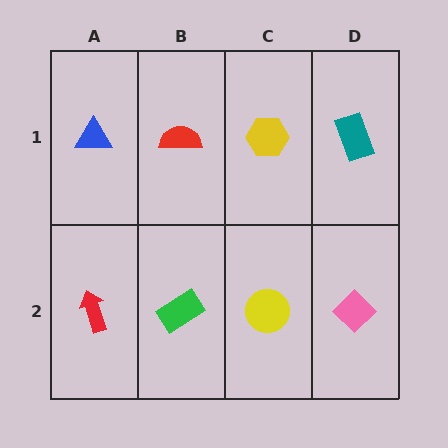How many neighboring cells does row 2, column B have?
3.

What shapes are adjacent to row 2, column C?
A yellow hexagon (row 1, column C), a green rectangle (row 2, column B), a pink diamond (row 2, column D).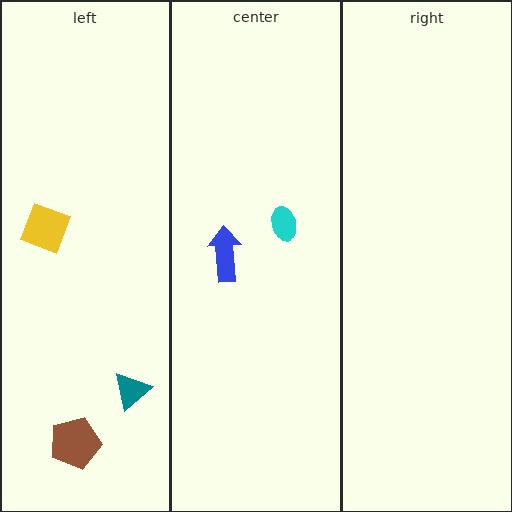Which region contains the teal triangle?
The left region.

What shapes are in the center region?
The cyan ellipse, the blue arrow.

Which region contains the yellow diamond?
The left region.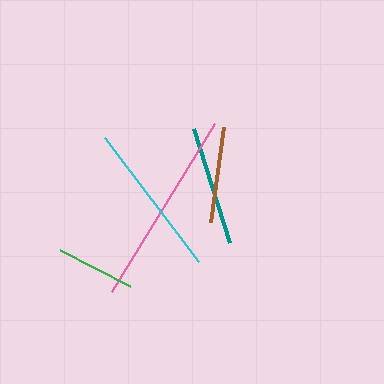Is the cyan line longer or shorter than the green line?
The cyan line is longer than the green line.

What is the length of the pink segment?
The pink segment is approximately 198 pixels long.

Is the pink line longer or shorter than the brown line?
The pink line is longer than the brown line.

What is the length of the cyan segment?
The cyan segment is approximately 155 pixels long.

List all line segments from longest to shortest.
From longest to shortest: pink, cyan, teal, brown, green.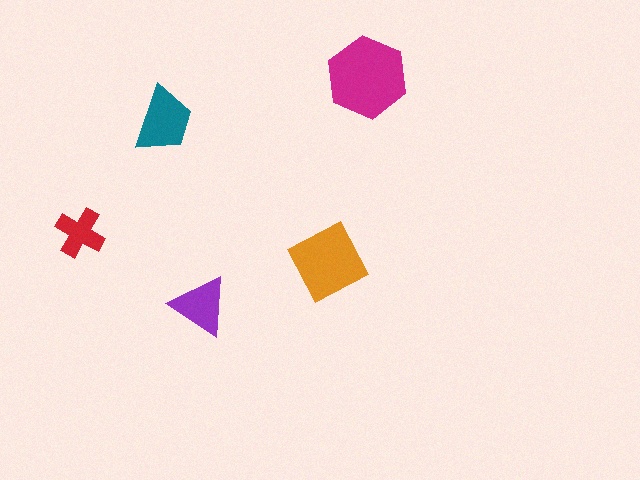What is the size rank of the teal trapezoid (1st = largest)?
3rd.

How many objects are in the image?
There are 5 objects in the image.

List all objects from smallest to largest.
The red cross, the purple triangle, the teal trapezoid, the orange square, the magenta hexagon.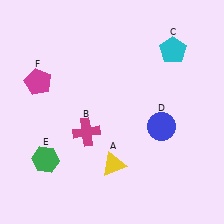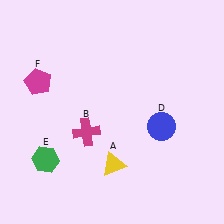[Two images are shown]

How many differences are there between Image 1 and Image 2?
There is 1 difference between the two images.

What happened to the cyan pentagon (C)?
The cyan pentagon (C) was removed in Image 2. It was in the top-right area of Image 1.